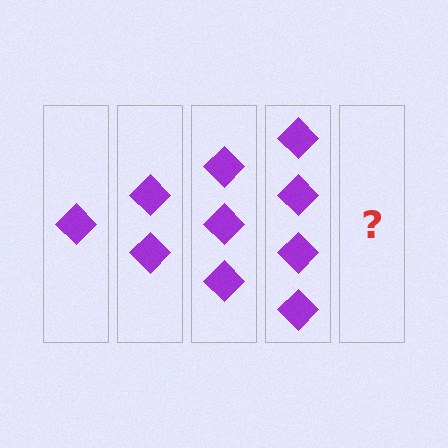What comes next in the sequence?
The next element should be 5 diamonds.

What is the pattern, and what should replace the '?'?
The pattern is that each step adds one more diamond. The '?' should be 5 diamonds.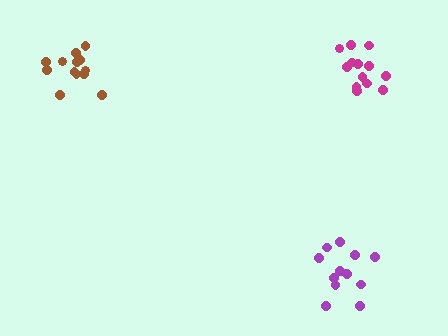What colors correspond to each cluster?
The clusters are colored: purple, brown, magenta.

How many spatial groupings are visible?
There are 3 spatial groupings.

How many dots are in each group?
Group 1: 12 dots, Group 2: 13 dots, Group 3: 13 dots (38 total).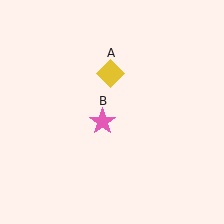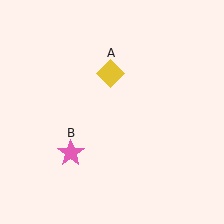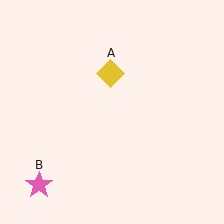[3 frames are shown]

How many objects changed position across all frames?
1 object changed position: pink star (object B).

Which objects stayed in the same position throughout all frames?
Yellow diamond (object A) remained stationary.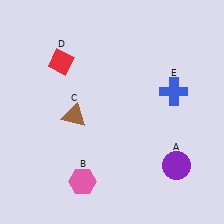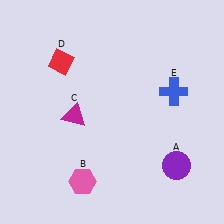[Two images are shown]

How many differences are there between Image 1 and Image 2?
There is 1 difference between the two images.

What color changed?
The triangle (C) changed from brown in Image 1 to magenta in Image 2.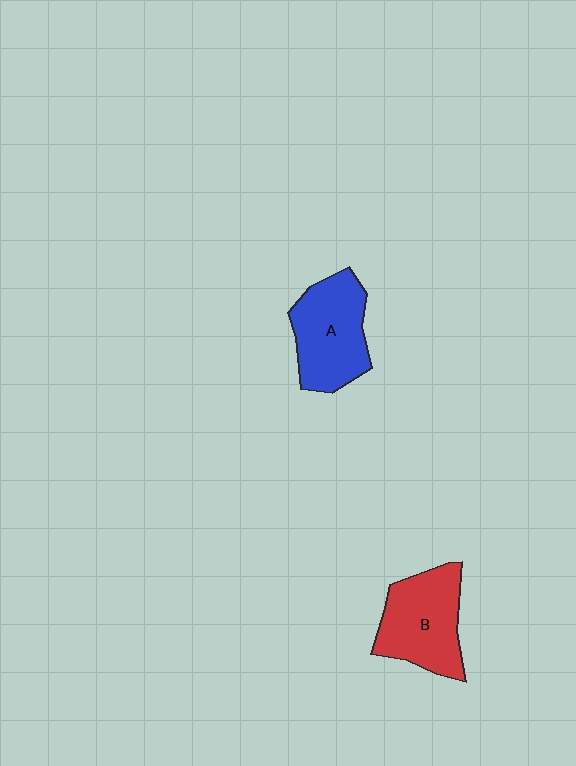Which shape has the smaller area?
Shape A (blue).